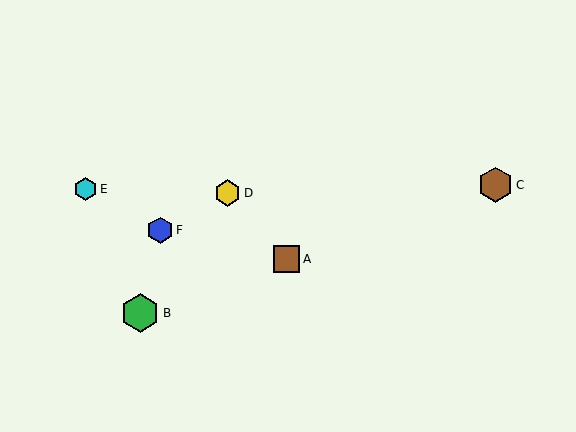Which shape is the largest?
The green hexagon (labeled B) is the largest.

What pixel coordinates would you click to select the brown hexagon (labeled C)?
Click at (495, 185) to select the brown hexagon C.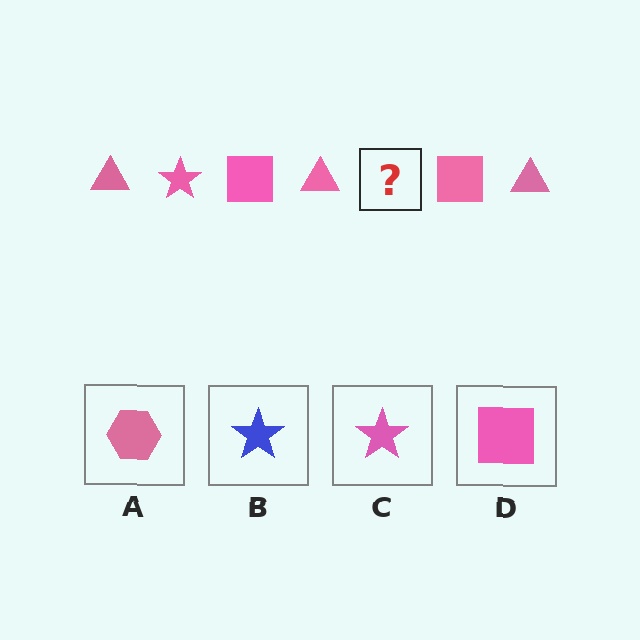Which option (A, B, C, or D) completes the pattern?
C.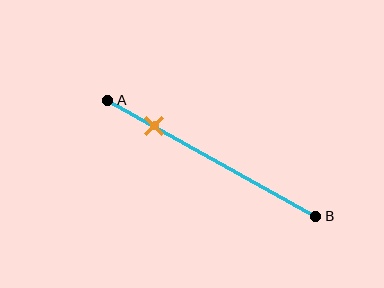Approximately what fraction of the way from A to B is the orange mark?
The orange mark is approximately 20% of the way from A to B.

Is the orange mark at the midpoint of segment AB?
No, the mark is at about 20% from A, not at the 50% midpoint.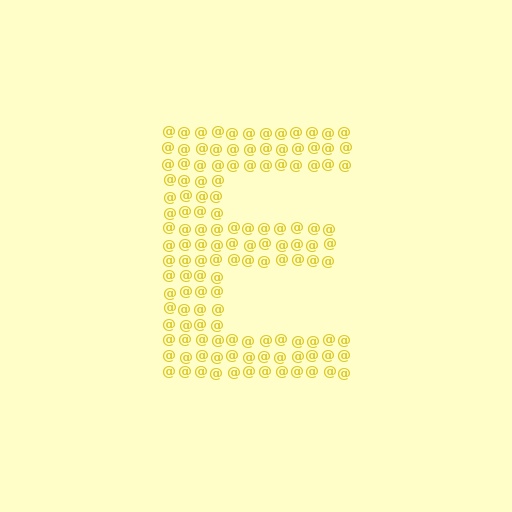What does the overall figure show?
The overall figure shows the letter E.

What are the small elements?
The small elements are at signs.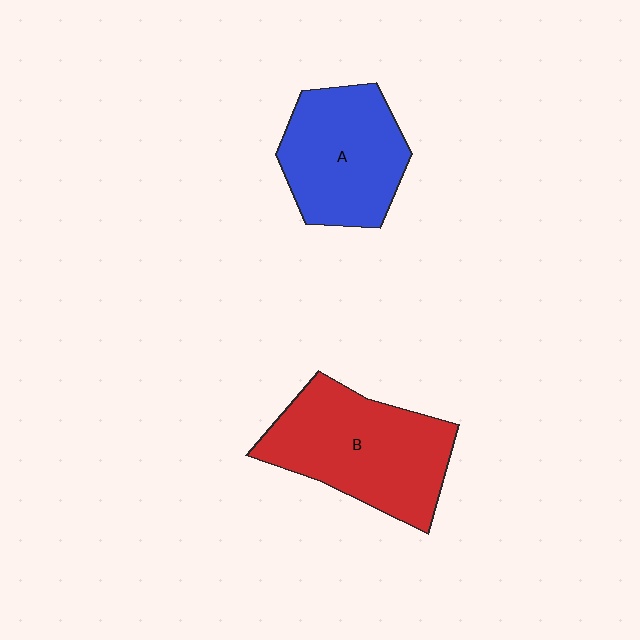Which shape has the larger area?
Shape B (red).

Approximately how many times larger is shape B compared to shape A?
Approximately 1.2 times.